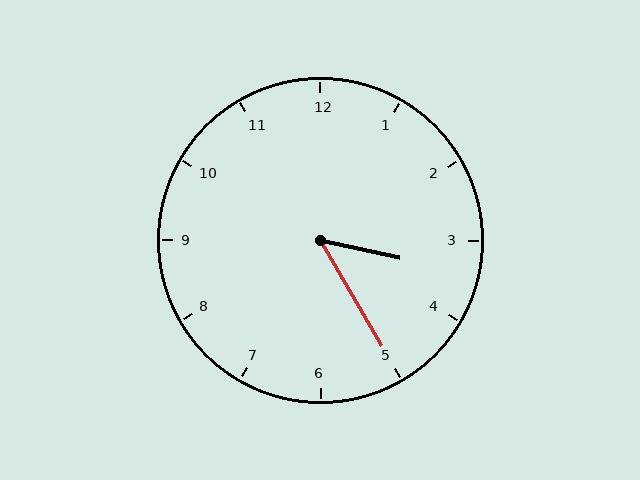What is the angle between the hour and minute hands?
Approximately 48 degrees.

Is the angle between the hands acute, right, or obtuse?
It is acute.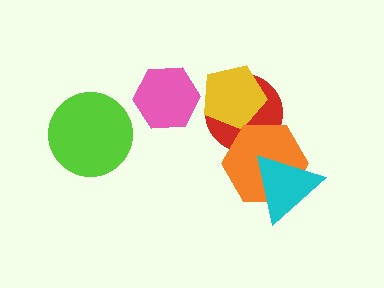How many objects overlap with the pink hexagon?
0 objects overlap with the pink hexagon.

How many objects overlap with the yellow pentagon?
1 object overlaps with the yellow pentagon.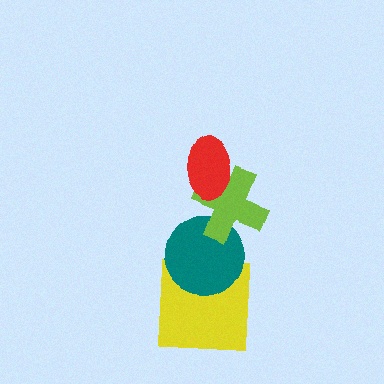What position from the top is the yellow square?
The yellow square is 4th from the top.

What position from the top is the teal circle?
The teal circle is 3rd from the top.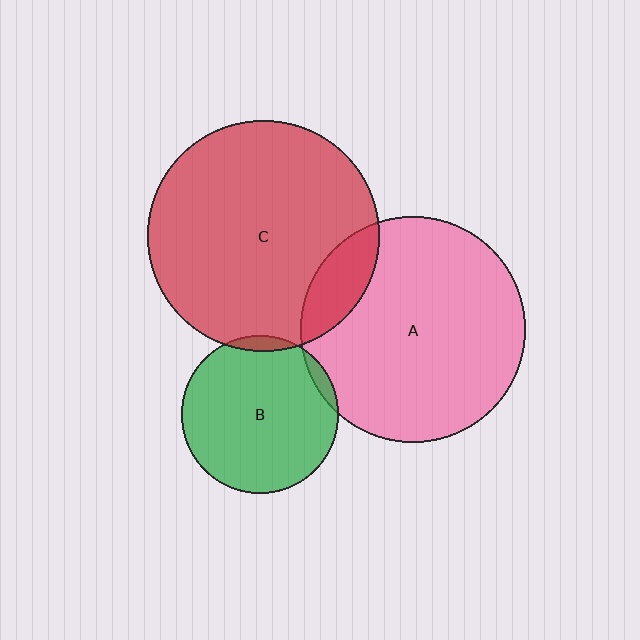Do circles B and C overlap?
Yes.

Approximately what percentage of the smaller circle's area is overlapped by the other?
Approximately 5%.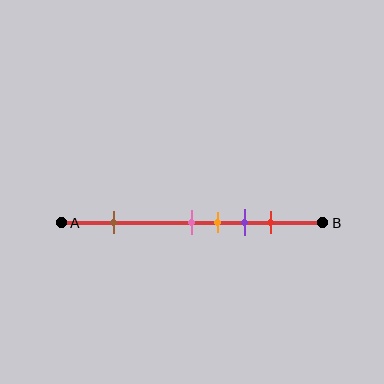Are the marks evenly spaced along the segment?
No, the marks are not evenly spaced.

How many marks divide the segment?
There are 5 marks dividing the segment.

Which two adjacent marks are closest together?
The pink and orange marks are the closest adjacent pair.